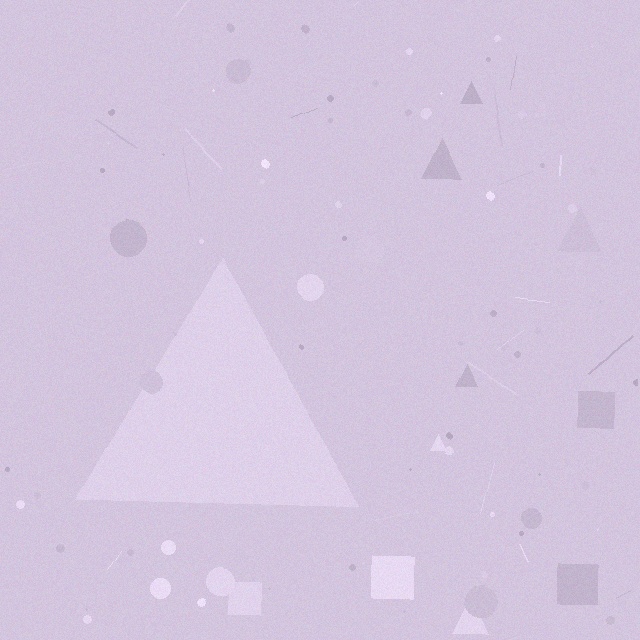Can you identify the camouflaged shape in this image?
The camouflaged shape is a triangle.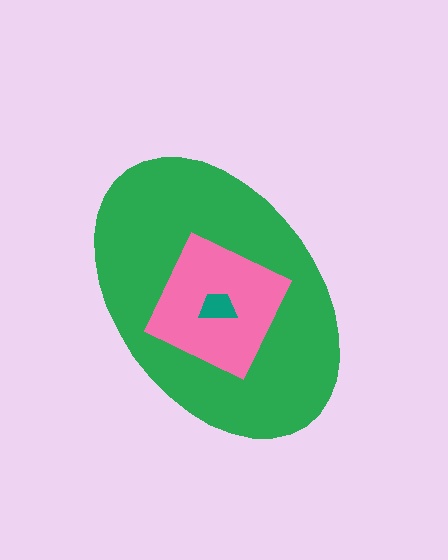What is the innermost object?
The teal trapezoid.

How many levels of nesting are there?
3.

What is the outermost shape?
The green ellipse.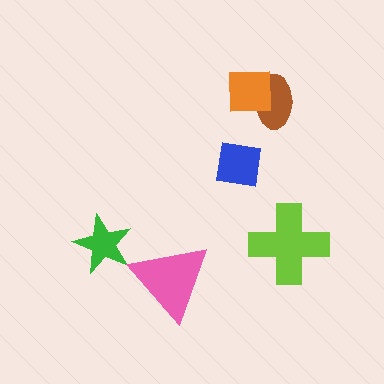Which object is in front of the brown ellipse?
The orange square is in front of the brown ellipse.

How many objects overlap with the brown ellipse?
1 object overlaps with the brown ellipse.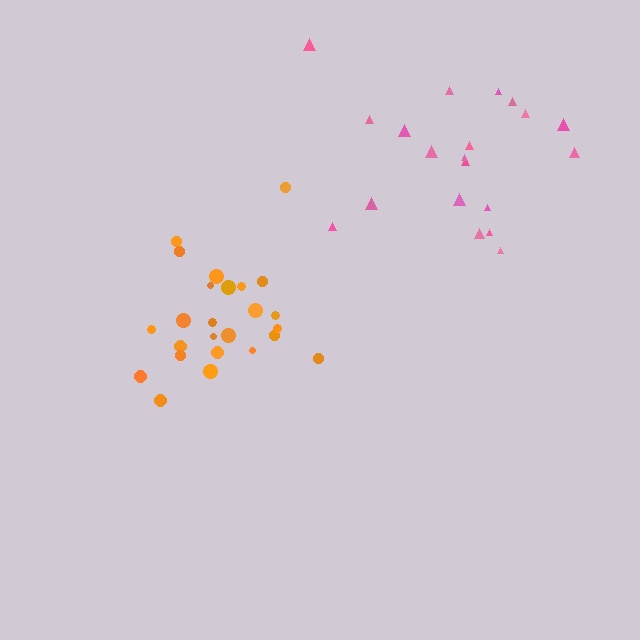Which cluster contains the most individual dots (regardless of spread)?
Orange (25).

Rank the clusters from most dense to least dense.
orange, pink.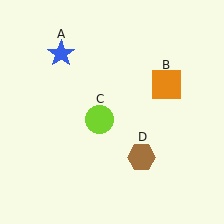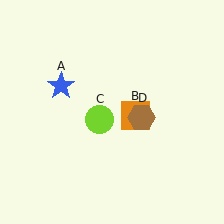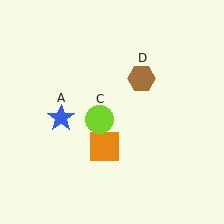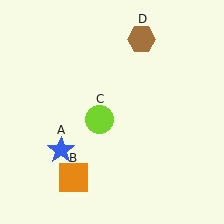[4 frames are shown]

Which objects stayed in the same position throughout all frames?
Lime circle (object C) remained stationary.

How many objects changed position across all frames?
3 objects changed position: blue star (object A), orange square (object B), brown hexagon (object D).